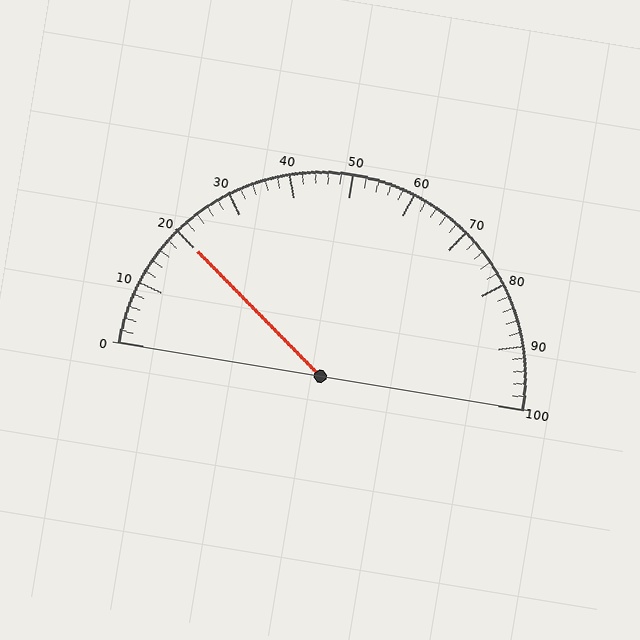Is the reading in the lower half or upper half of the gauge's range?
The reading is in the lower half of the range (0 to 100).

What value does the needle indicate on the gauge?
The needle indicates approximately 20.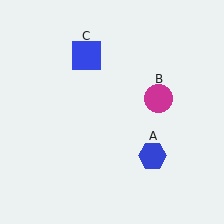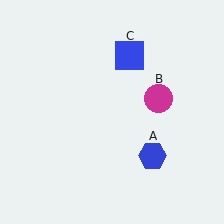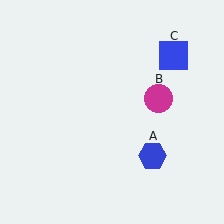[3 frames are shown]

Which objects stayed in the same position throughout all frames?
Blue hexagon (object A) and magenta circle (object B) remained stationary.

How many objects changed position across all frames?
1 object changed position: blue square (object C).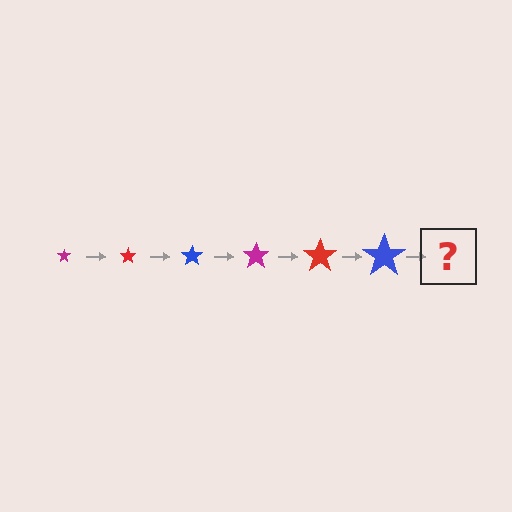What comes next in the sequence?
The next element should be a magenta star, larger than the previous one.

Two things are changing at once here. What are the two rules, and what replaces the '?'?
The two rules are that the star grows larger each step and the color cycles through magenta, red, and blue. The '?' should be a magenta star, larger than the previous one.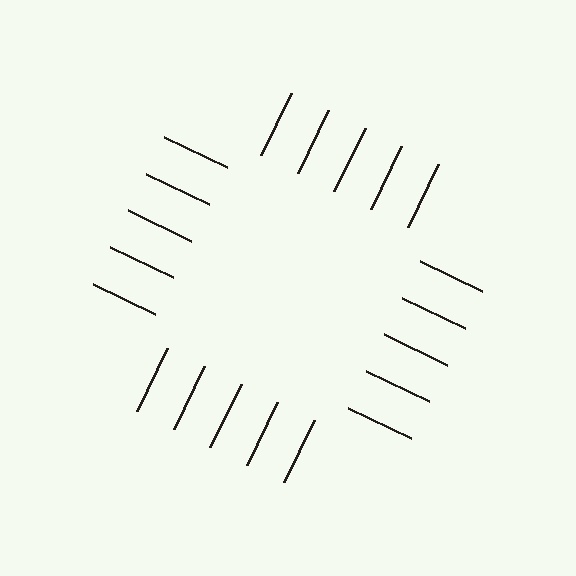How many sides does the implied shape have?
4 sides — the line-ends trace a square.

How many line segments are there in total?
20 — 5 along each of the 4 edges.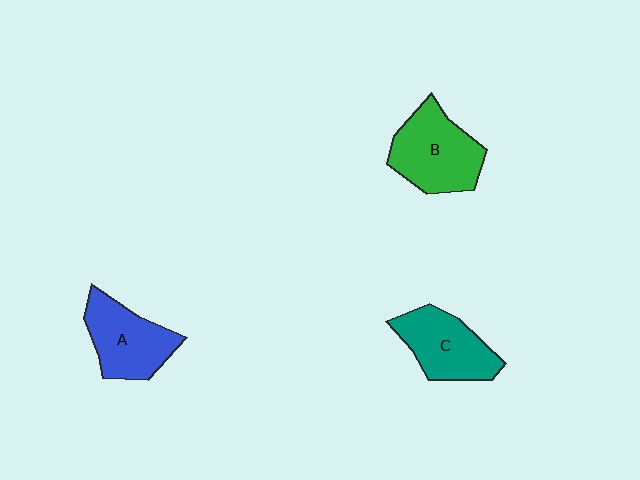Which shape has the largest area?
Shape B (green).